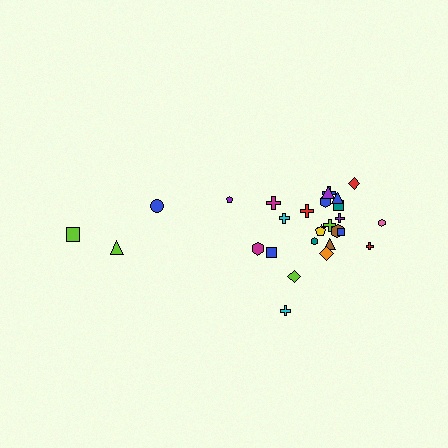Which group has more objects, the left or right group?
The right group.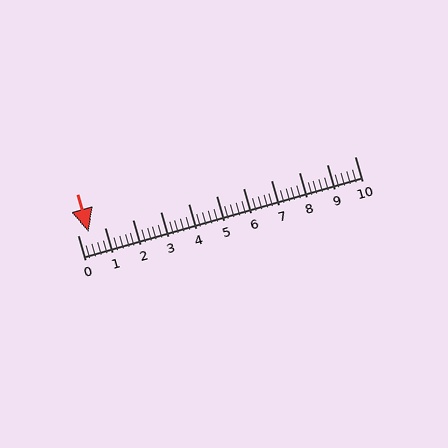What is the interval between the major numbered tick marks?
The major tick marks are spaced 1 units apart.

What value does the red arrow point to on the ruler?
The red arrow points to approximately 0.4.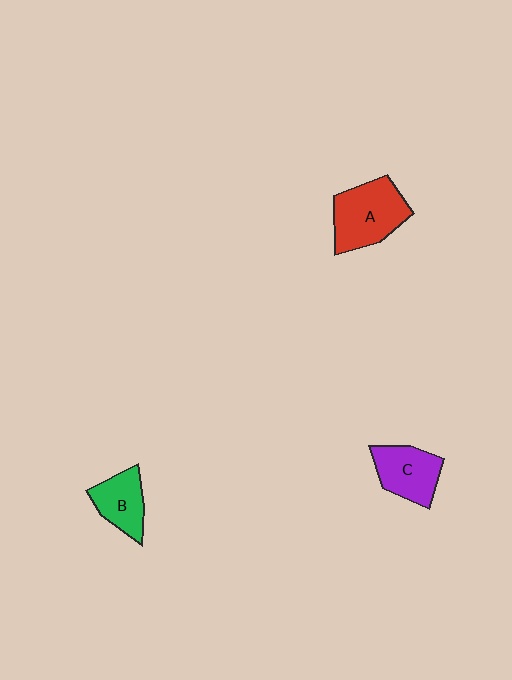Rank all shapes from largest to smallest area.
From largest to smallest: A (red), C (purple), B (green).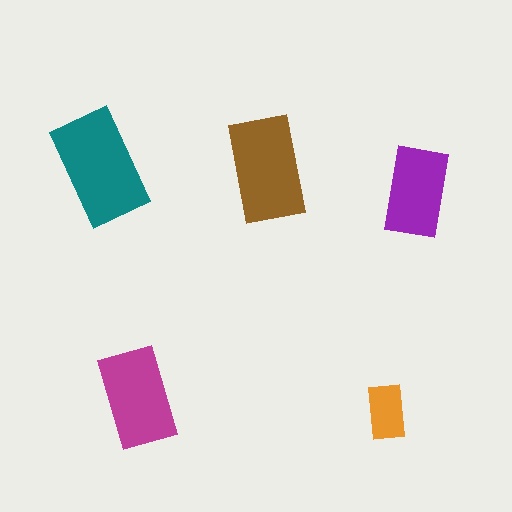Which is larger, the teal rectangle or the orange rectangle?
The teal one.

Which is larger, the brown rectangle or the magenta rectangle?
The brown one.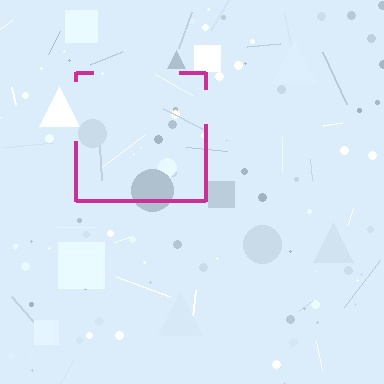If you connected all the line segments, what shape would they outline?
They would outline a square.